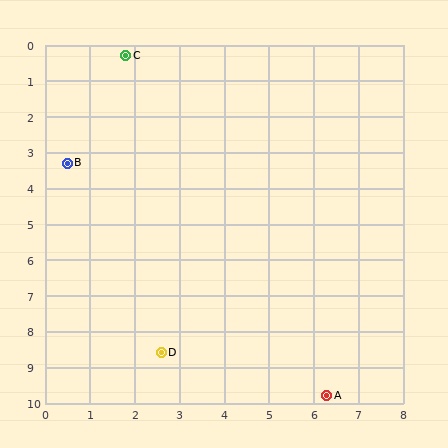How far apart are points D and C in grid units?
Points D and C are about 8.3 grid units apart.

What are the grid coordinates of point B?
Point B is at approximately (0.5, 3.3).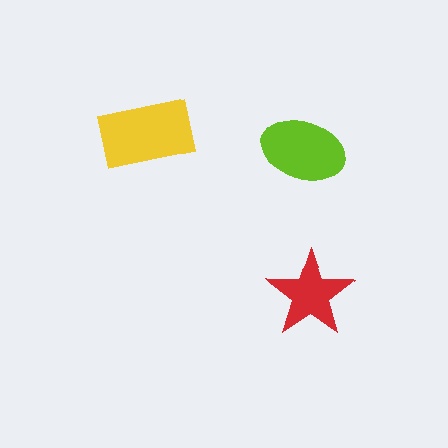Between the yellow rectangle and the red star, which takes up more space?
The yellow rectangle.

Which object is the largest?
The yellow rectangle.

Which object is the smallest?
The red star.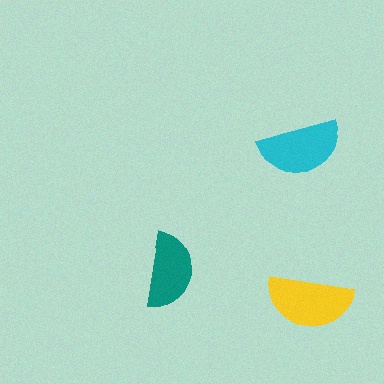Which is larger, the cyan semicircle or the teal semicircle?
The cyan one.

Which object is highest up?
The cyan semicircle is topmost.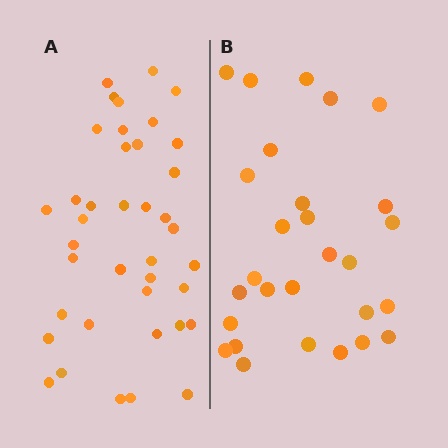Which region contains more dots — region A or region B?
Region A (the left region) has more dots.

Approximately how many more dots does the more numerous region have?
Region A has roughly 12 or so more dots than region B.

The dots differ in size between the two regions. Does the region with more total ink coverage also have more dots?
No. Region B has more total ink coverage because its dots are larger, but region A actually contains more individual dots. Total area can be misleading — the number of items is what matters here.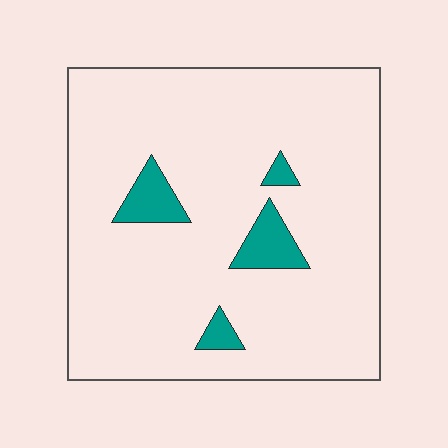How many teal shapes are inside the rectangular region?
4.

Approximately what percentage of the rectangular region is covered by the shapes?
Approximately 10%.